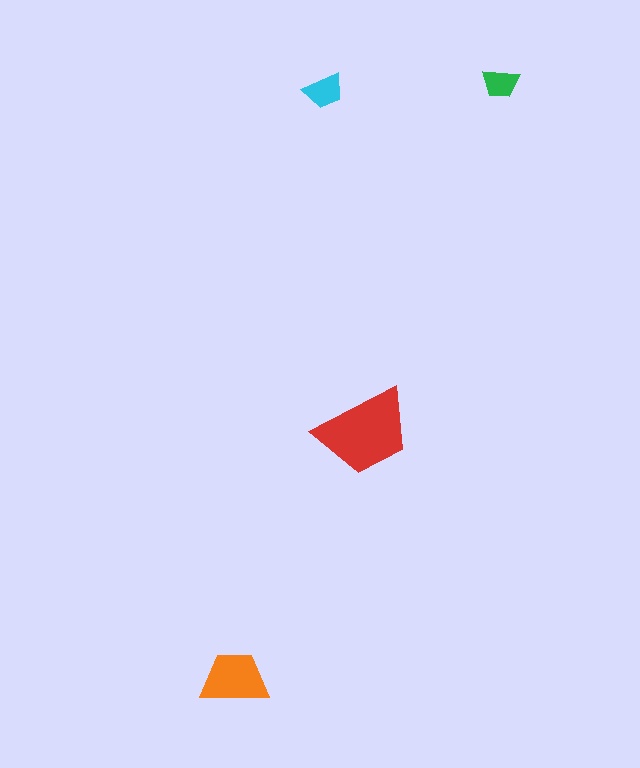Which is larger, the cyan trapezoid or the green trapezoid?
The cyan one.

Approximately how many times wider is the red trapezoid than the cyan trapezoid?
About 2.5 times wider.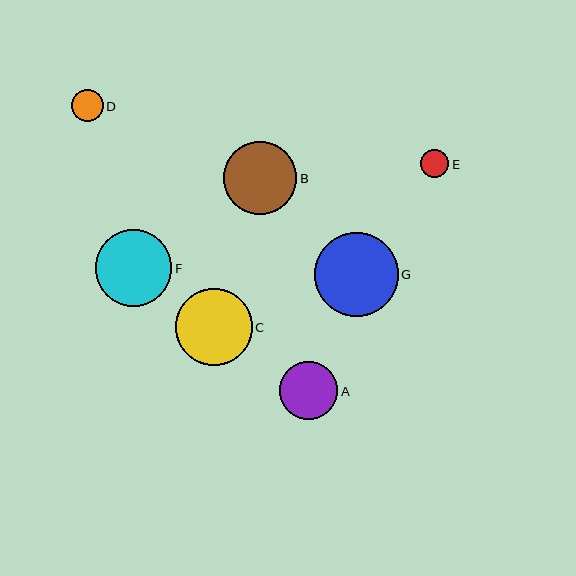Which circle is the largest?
Circle G is the largest with a size of approximately 84 pixels.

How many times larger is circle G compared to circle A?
Circle G is approximately 1.4 times the size of circle A.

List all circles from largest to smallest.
From largest to smallest: G, F, C, B, A, D, E.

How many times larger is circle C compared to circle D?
Circle C is approximately 2.4 times the size of circle D.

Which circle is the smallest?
Circle E is the smallest with a size of approximately 28 pixels.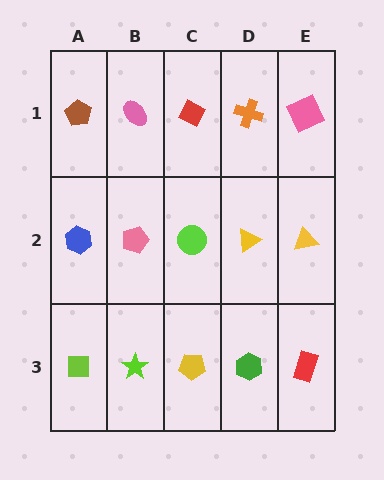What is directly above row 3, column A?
A blue hexagon.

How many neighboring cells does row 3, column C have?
3.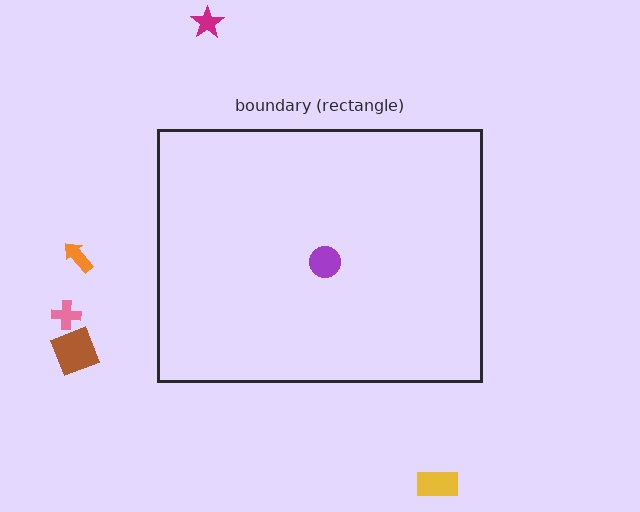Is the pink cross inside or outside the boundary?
Outside.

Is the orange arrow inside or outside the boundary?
Outside.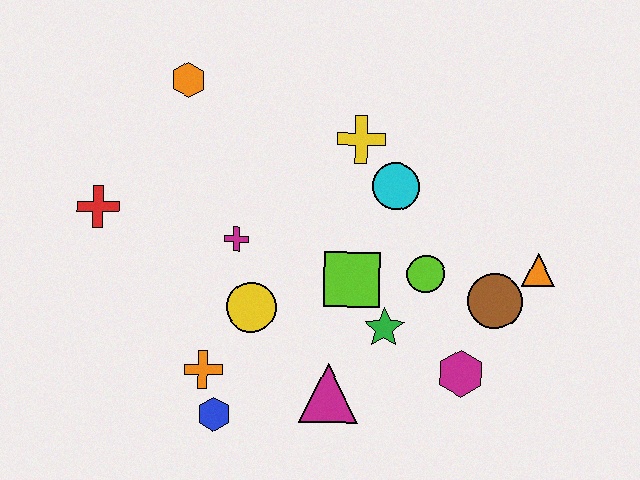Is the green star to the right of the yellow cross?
Yes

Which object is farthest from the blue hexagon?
The orange triangle is farthest from the blue hexagon.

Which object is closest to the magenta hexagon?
The brown circle is closest to the magenta hexagon.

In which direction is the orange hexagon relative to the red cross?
The orange hexagon is above the red cross.